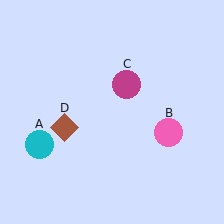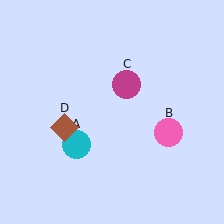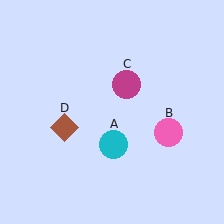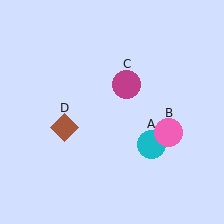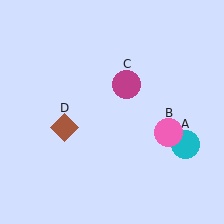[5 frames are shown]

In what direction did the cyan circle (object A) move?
The cyan circle (object A) moved right.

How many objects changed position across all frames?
1 object changed position: cyan circle (object A).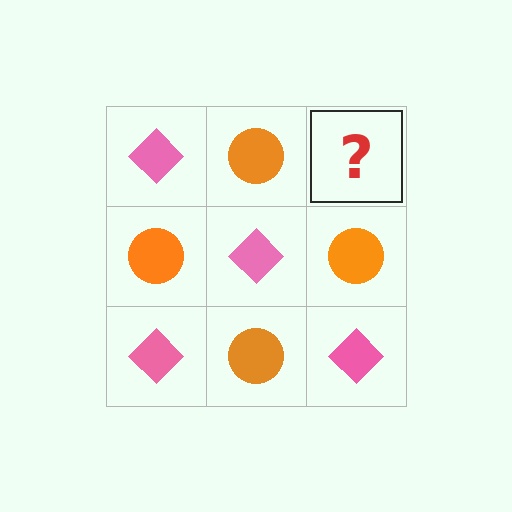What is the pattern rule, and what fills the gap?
The rule is that it alternates pink diamond and orange circle in a checkerboard pattern. The gap should be filled with a pink diamond.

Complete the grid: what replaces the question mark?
The question mark should be replaced with a pink diamond.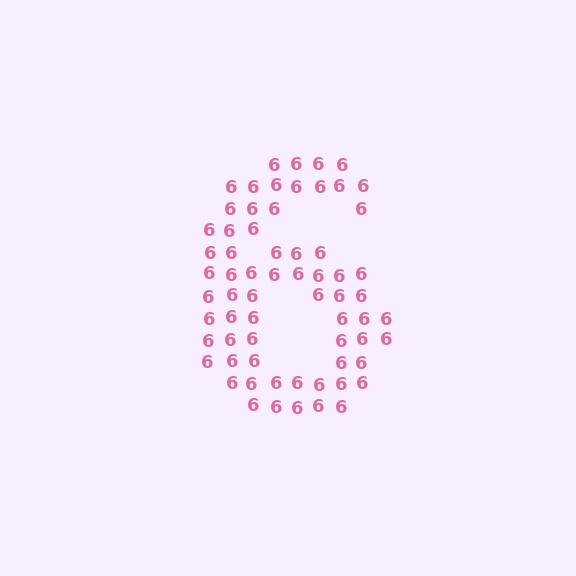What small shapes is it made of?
It is made of small digit 6's.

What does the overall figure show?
The overall figure shows the digit 6.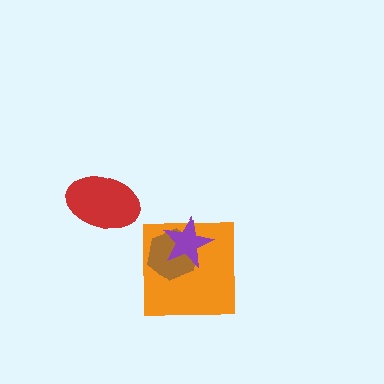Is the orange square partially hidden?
Yes, it is partially covered by another shape.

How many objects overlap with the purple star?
2 objects overlap with the purple star.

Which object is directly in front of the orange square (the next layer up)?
The brown hexagon is directly in front of the orange square.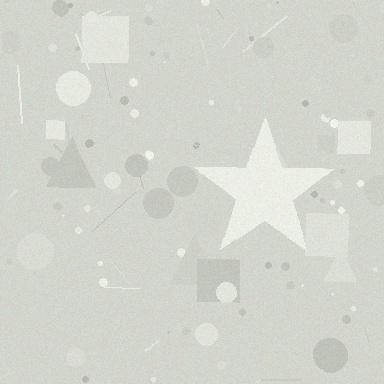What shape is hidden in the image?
A star is hidden in the image.